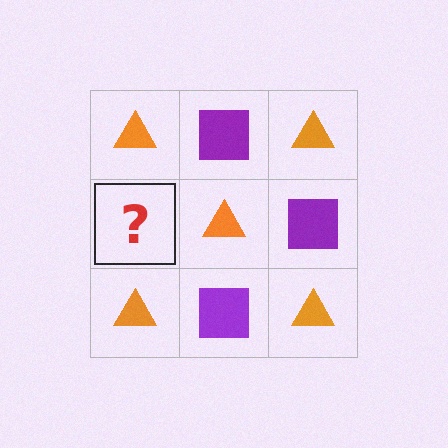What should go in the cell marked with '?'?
The missing cell should contain a purple square.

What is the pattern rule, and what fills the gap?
The rule is that it alternates orange triangle and purple square in a checkerboard pattern. The gap should be filled with a purple square.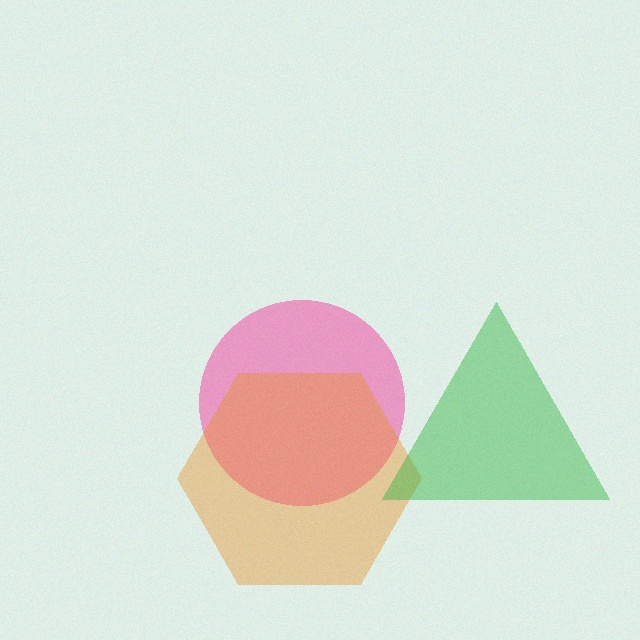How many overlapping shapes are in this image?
There are 3 overlapping shapes in the image.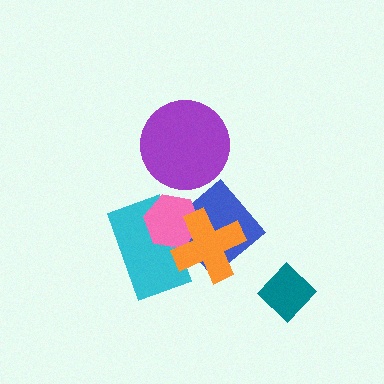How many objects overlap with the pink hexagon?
3 objects overlap with the pink hexagon.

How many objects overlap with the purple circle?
0 objects overlap with the purple circle.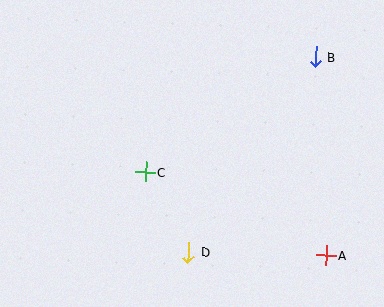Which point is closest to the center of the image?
Point C at (146, 172) is closest to the center.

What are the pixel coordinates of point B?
Point B is at (316, 57).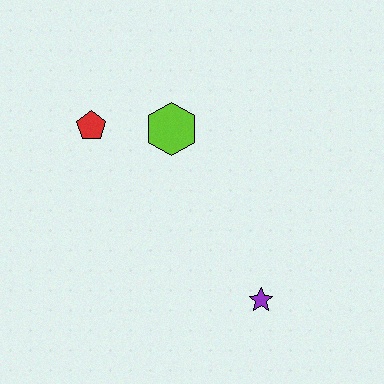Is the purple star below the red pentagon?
Yes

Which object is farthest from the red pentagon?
The purple star is farthest from the red pentagon.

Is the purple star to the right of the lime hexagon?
Yes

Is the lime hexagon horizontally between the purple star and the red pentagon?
Yes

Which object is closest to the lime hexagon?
The red pentagon is closest to the lime hexagon.